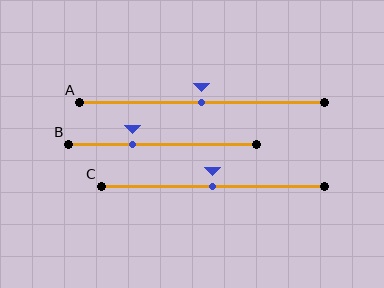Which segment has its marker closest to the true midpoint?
Segment A has its marker closest to the true midpoint.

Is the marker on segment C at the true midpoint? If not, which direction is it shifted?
Yes, the marker on segment C is at the true midpoint.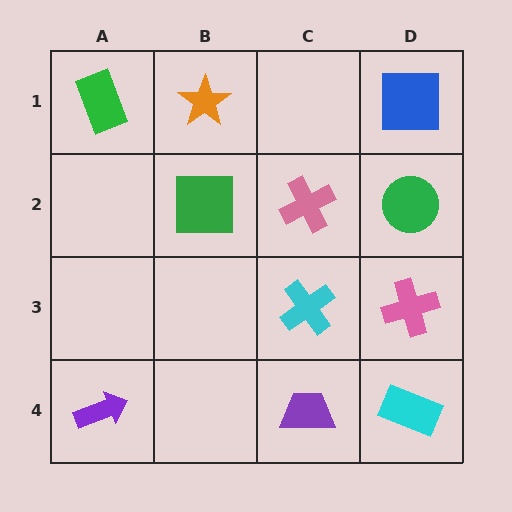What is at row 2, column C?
A pink cross.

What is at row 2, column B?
A green square.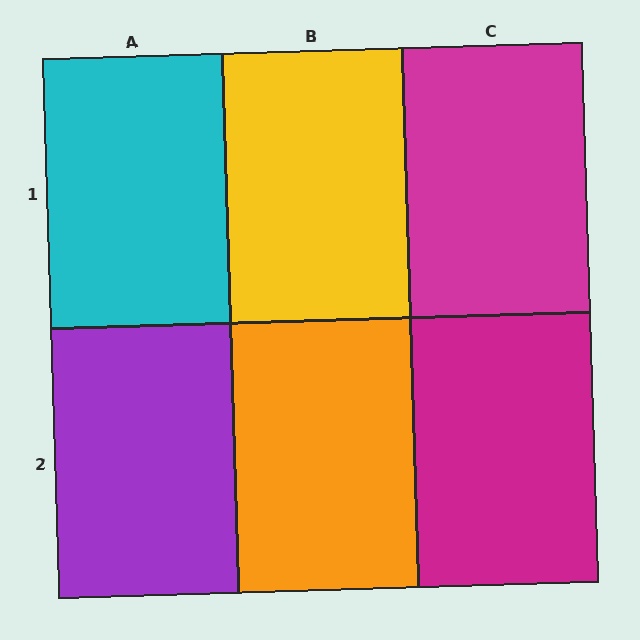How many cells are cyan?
1 cell is cyan.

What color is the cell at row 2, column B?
Orange.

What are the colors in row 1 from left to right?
Cyan, yellow, magenta.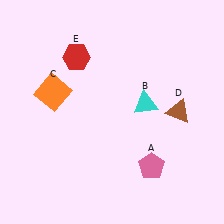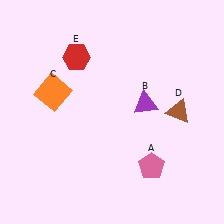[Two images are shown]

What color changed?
The triangle (B) changed from cyan in Image 1 to purple in Image 2.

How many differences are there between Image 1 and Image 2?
There is 1 difference between the two images.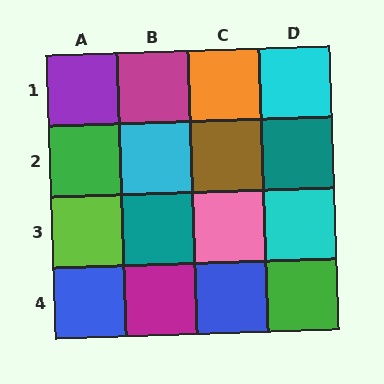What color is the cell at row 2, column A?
Green.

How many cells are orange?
1 cell is orange.